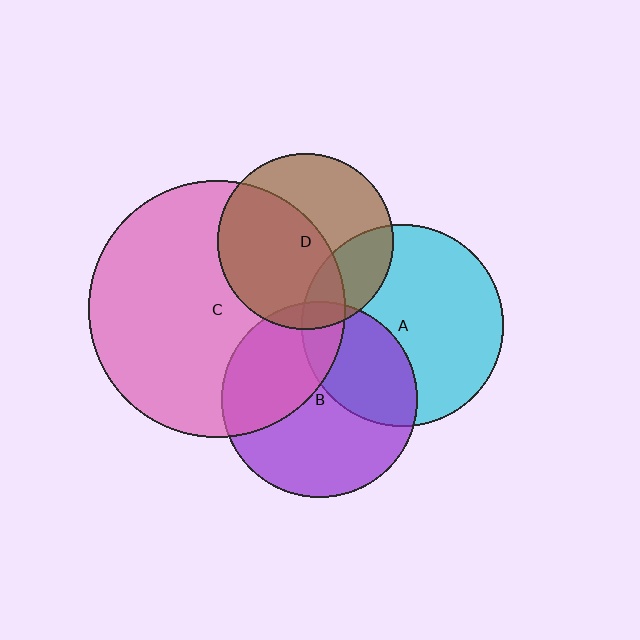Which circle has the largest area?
Circle C (pink).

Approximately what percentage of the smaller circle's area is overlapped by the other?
Approximately 25%.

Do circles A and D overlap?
Yes.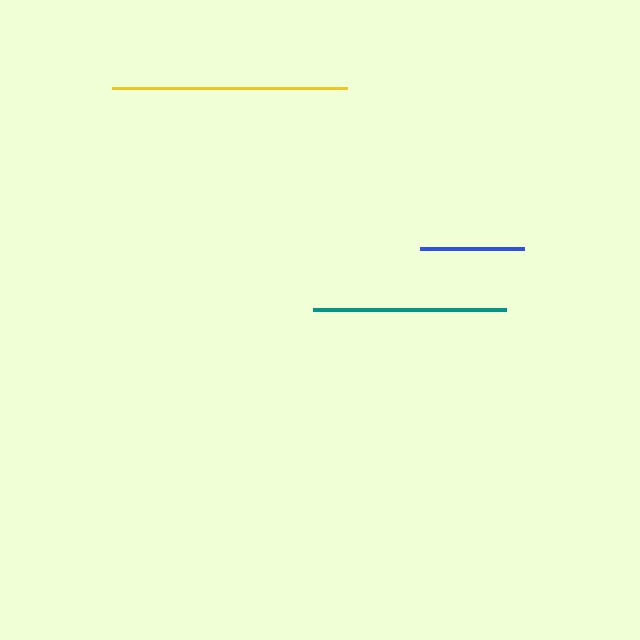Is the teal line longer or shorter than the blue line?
The teal line is longer than the blue line.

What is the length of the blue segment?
The blue segment is approximately 104 pixels long.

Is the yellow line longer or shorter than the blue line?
The yellow line is longer than the blue line.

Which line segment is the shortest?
The blue line is the shortest at approximately 104 pixels.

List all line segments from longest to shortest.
From longest to shortest: yellow, teal, blue.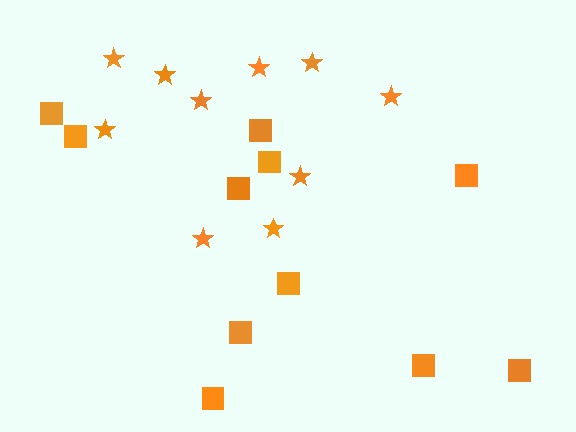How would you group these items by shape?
There are 2 groups: one group of squares (11) and one group of stars (10).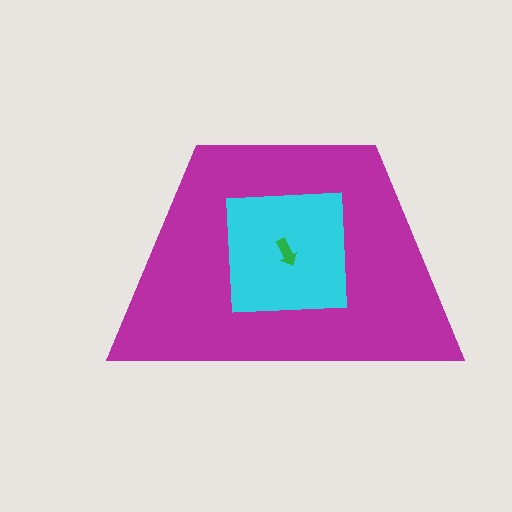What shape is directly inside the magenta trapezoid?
The cyan square.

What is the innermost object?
The green arrow.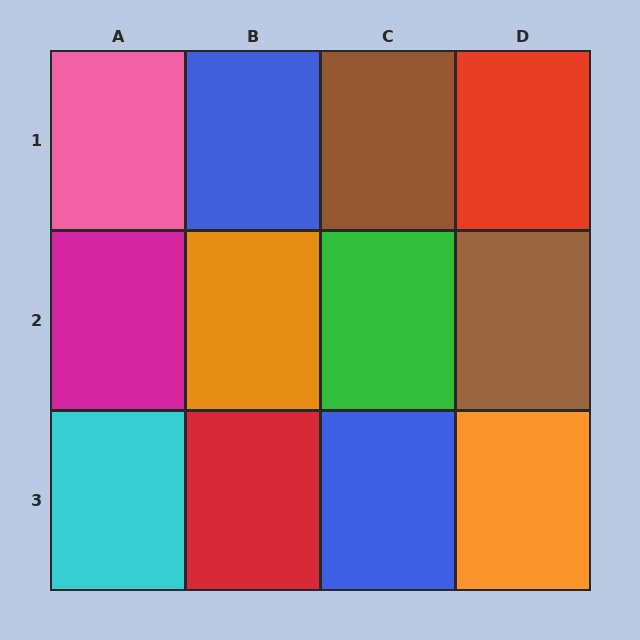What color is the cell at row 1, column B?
Blue.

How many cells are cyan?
1 cell is cyan.